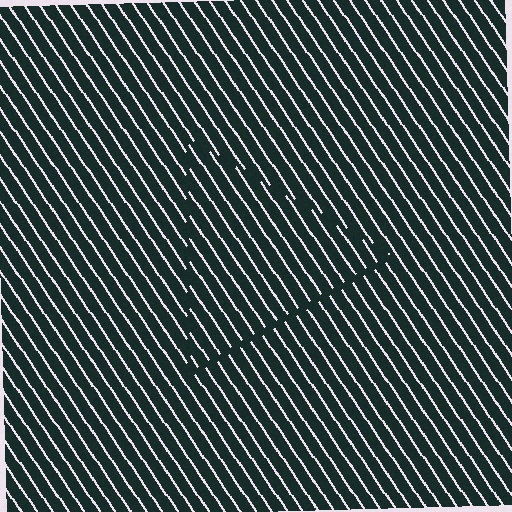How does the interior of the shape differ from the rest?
The interior of the shape contains the same grating, shifted by half a period — the contour is defined by the phase discontinuity where line-ends from the inner and outer gratings abut.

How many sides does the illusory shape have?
3 sides — the line-ends trace a triangle.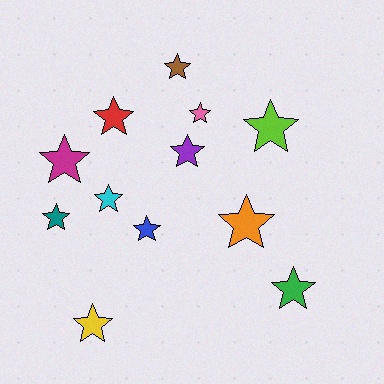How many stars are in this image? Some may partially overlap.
There are 12 stars.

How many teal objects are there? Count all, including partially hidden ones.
There is 1 teal object.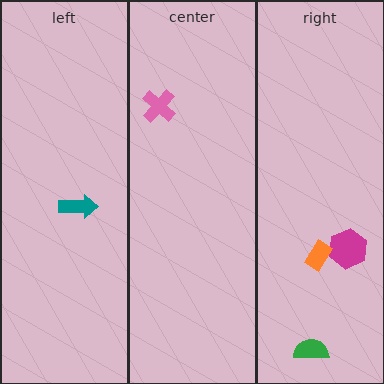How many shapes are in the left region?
1.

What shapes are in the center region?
The pink cross.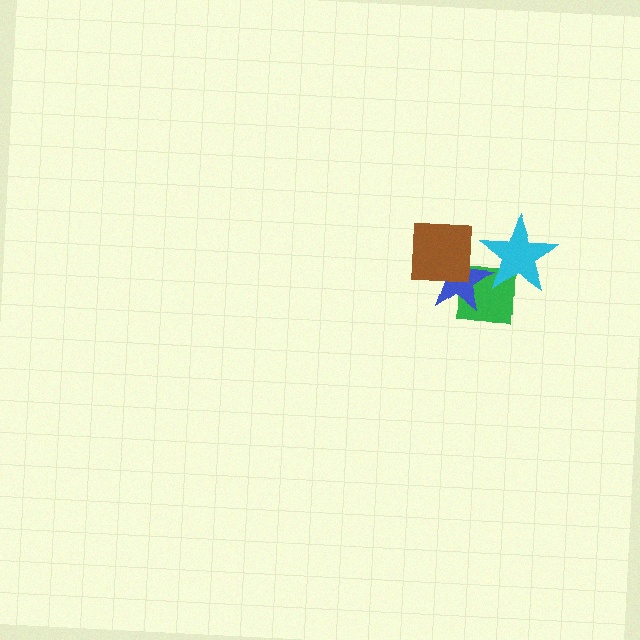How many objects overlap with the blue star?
3 objects overlap with the blue star.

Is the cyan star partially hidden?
No, no other shape covers it.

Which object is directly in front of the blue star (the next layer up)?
The cyan star is directly in front of the blue star.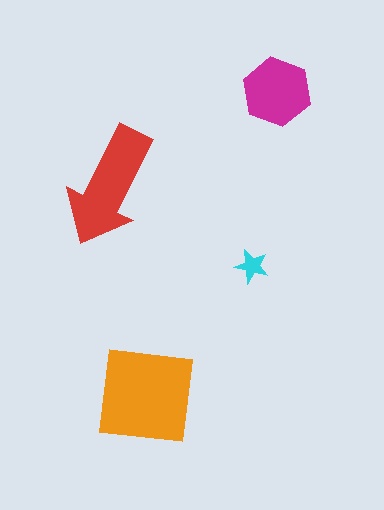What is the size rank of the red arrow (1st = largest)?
2nd.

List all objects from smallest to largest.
The cyan star, the magenta hexagon, the red arrow, the orange square.